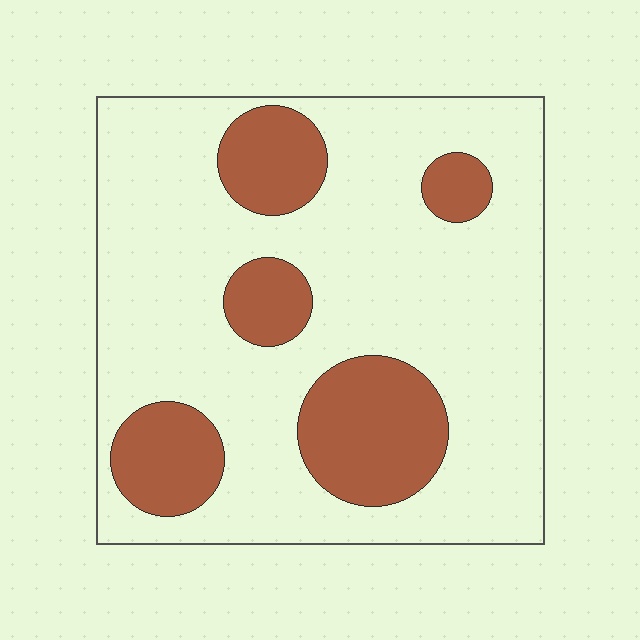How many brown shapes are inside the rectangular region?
5.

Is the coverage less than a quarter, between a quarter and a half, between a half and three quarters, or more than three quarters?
Less than a quarter.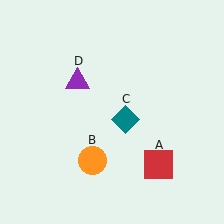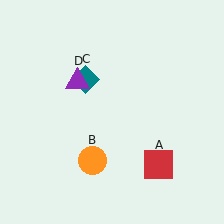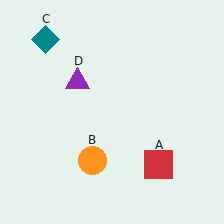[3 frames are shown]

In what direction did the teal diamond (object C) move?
The teal diamond (object C) moved up and to the left.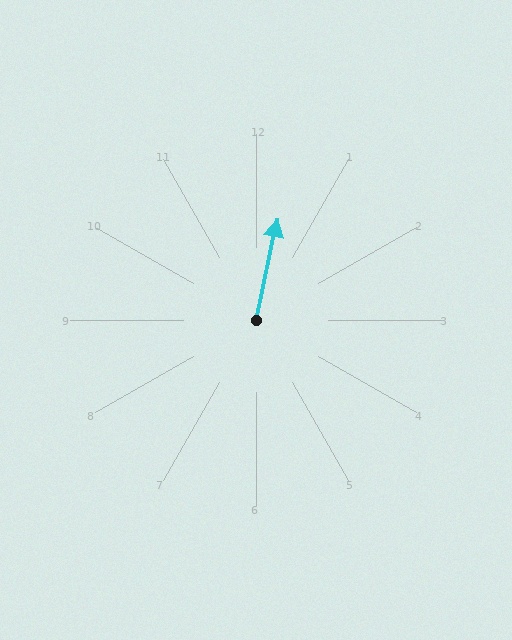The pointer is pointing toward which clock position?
Roughly 12 o'clock.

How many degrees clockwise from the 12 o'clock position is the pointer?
Approximately 12 degrees.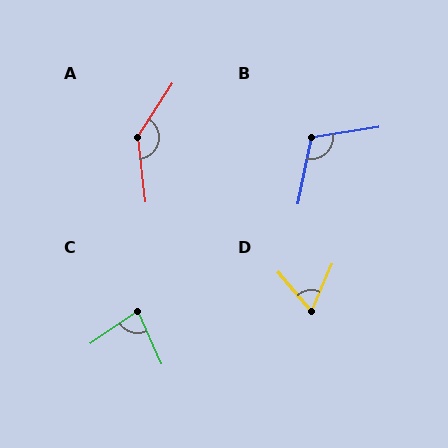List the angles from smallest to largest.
D (64°), C (80°), B (111°), A (140°).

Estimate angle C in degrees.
Approximately 80 degrees.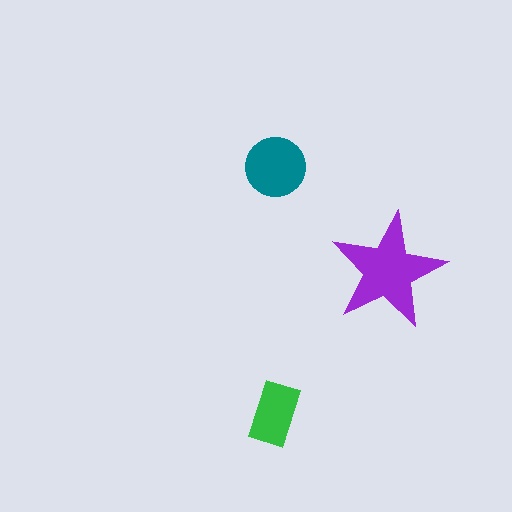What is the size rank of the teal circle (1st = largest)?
2nd.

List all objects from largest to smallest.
The purple star, the teal circle, the green rectangle.